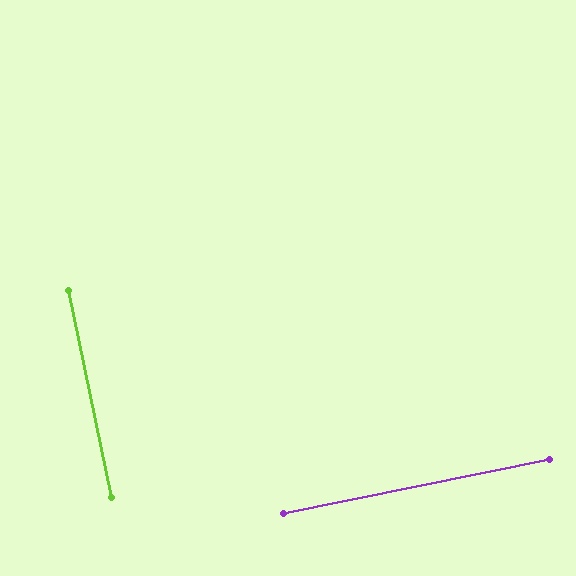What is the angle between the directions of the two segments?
Approximately 90 degrees.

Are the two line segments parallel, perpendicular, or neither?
Perpendicular — they meet at approximately 90°.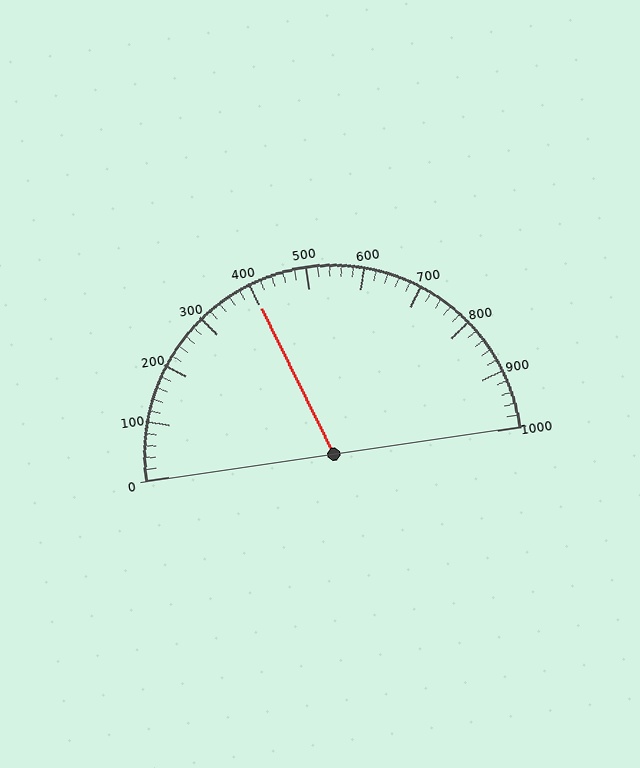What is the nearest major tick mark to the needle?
The nearest major tick mark is 400.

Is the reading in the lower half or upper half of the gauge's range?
The reading is in the lower half of the range (0 to 1000).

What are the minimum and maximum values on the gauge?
The gauge ranges from 0 to 1000.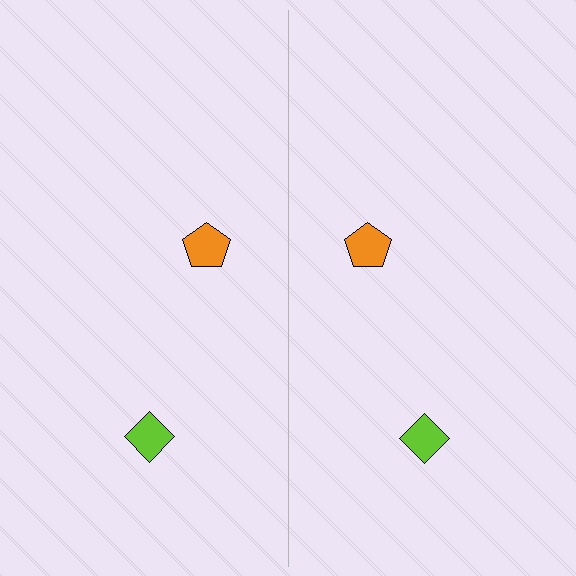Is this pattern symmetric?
Yes, this pattern has bilateral (reflection) symmetry.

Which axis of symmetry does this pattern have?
The pattern has a vertical axis of symmetry running through the center of the image.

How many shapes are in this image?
There are 4 shapes in this image.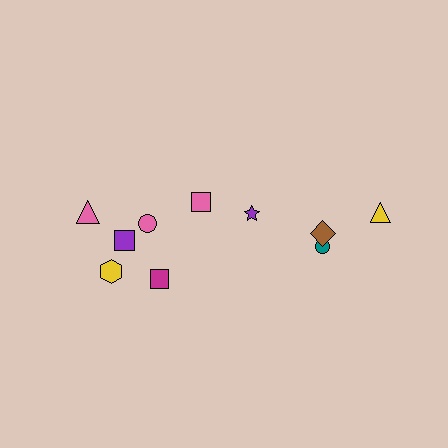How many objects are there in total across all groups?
There are 10 objects.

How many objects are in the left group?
There are 6 objects.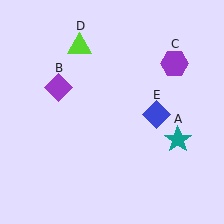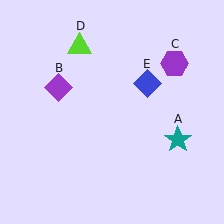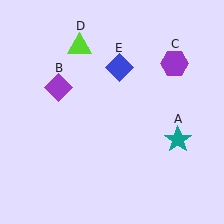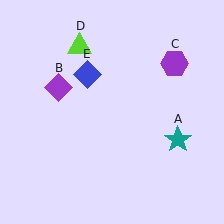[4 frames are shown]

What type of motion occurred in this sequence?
The blue diamond (object E) rotated counterclockwise around the center of the scene.